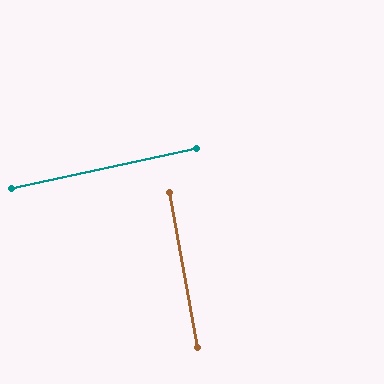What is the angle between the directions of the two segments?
Approximately 88 degrees.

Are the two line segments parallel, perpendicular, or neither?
Perpendicular — they meet at approximately 88°.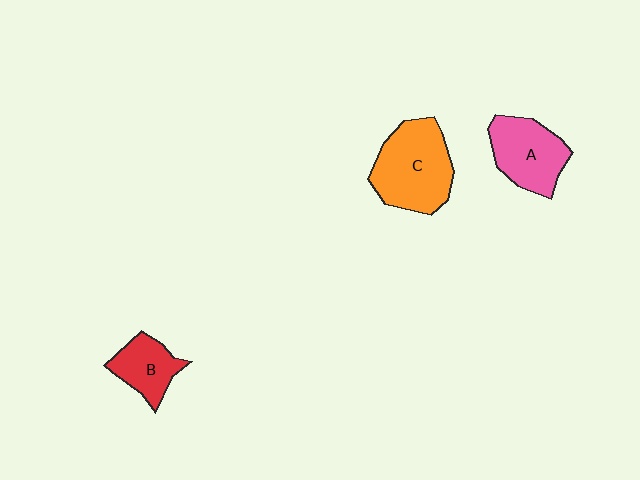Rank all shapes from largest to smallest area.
From largest to smallest: C (orange), A (pink), B (red).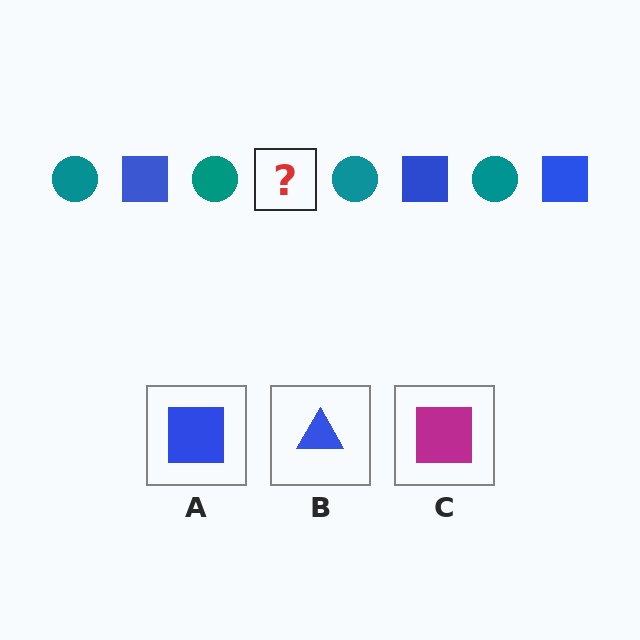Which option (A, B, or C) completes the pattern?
A.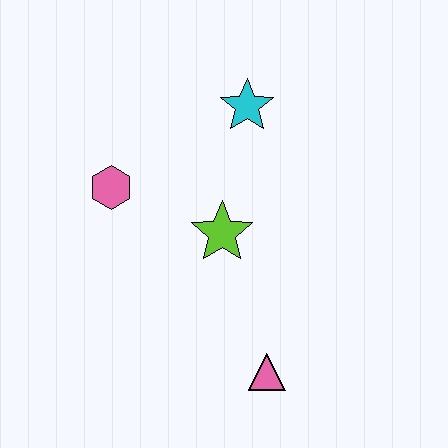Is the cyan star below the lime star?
No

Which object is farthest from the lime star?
The pink triangle is farthest from the lime star.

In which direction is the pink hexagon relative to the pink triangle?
The pink hexagon is above the pink triangle.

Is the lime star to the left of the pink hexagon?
No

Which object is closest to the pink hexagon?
The lime star is closest to the pink hexagon.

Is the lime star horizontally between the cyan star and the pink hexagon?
Yes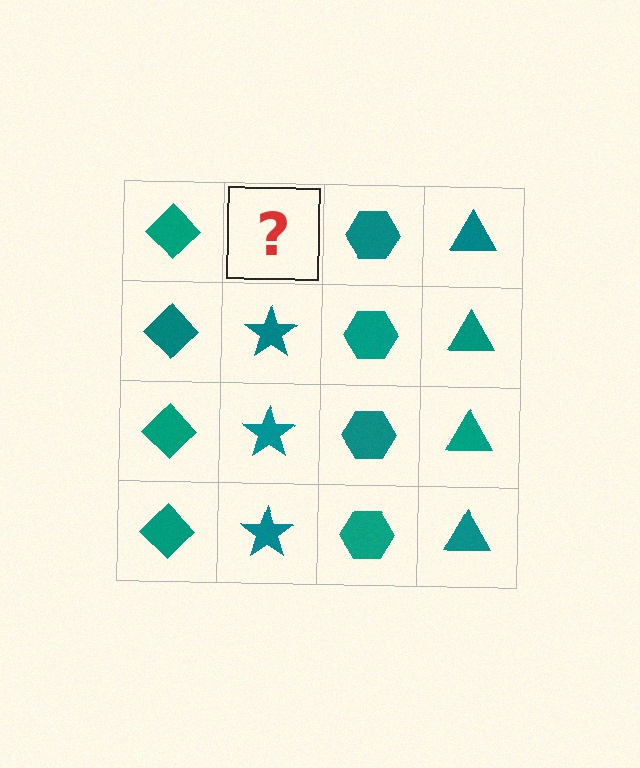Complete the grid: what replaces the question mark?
The question mark should be replaced with a teal star.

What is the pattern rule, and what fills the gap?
The rule is that each column has a consistent shape. The gap should be filled with a teal star.